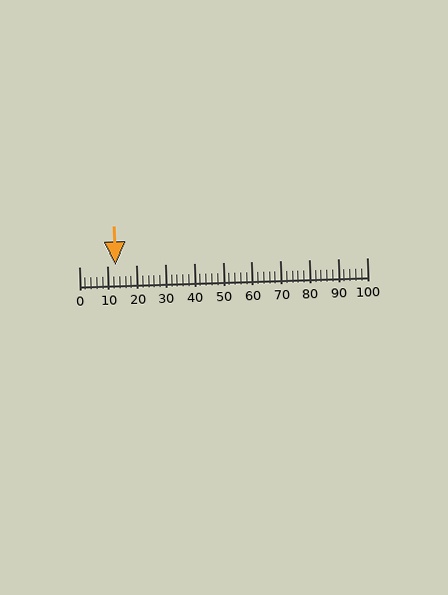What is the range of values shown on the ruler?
The ruler shows values from 0 to 100.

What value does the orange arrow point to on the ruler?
The orange arrow points to approximately 13.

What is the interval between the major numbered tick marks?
The major tick marks are spaced 10 units apart.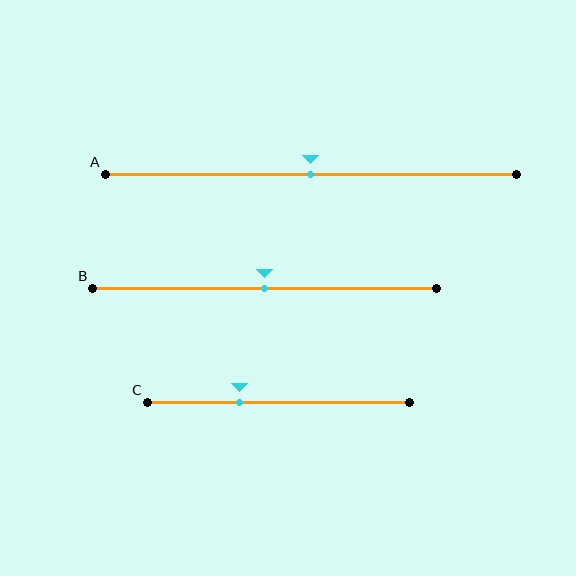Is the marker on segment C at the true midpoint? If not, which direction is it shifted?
No, the marker on segment C is shifted to the left by about 15% of the segment length.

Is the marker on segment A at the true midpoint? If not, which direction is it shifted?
Yes, the marker on segment A is at the true midpoint.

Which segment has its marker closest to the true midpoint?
Segment A has its marker closest to the true midpoint.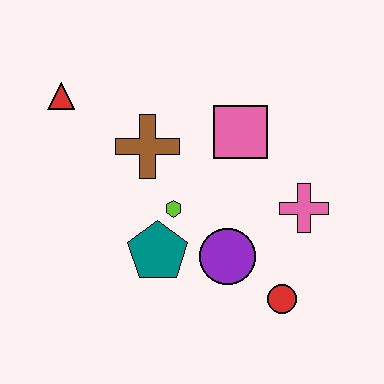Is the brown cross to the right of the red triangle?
Yes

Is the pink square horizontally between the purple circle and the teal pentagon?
No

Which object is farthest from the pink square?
The red triangle is farthest from the pink square.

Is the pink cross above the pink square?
No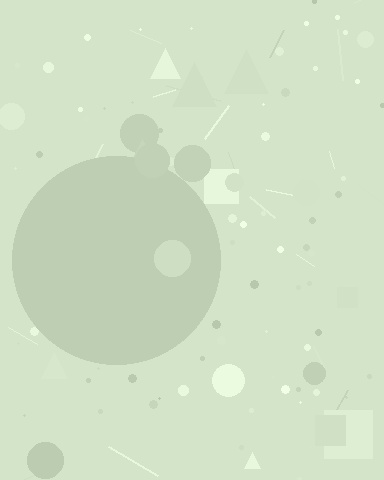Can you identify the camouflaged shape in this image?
The camouflaged shape is a circle.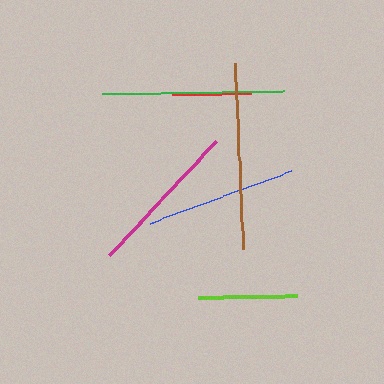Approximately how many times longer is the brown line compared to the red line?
The brown line is approximately 2.4 times the length of the red line.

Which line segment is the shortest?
The red line is the shortest at approximately 78 pixels.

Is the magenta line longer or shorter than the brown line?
The brown line is longer than the magenta line.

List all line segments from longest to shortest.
From longest to shortest: brown, green, magenta, blue, lime, red.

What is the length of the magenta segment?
The magenta segment is approximately 157 pixels long.